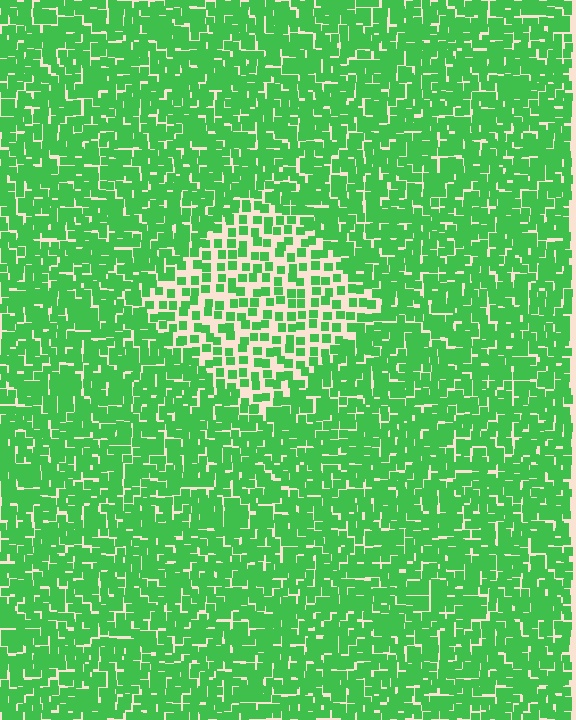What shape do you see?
I see a diamond.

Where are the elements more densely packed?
The elements are more densely packed outside the diamond boundary.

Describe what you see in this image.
The image contains small green elements arranged at two different densities. A diamond-shaped region is visible where the elements are less densely packed than the surrounding area.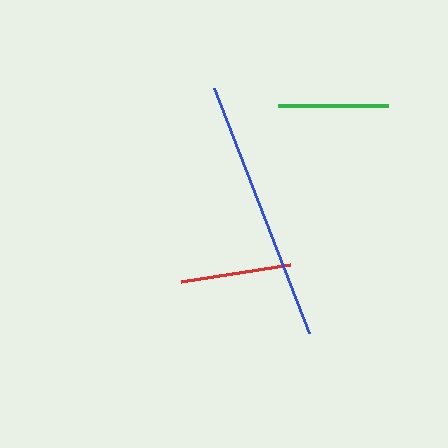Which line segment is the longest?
The blue line is the longest at approximately 263 pixels.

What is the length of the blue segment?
The blue segment is approximately 263 pixels long.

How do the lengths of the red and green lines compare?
The red and green lines are approximately the same length.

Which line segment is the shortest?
The green line is the shortest at approximately 110 pixels.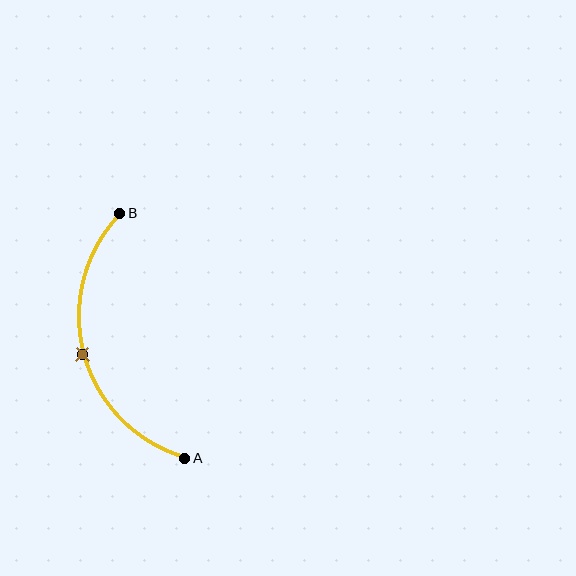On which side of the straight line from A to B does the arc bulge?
The arc bulges to the left of the straight line connecting A and B.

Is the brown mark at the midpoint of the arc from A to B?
Yes. The brown mark lies on the arc at equal arc-length from both A and B — it is the arc midpoint.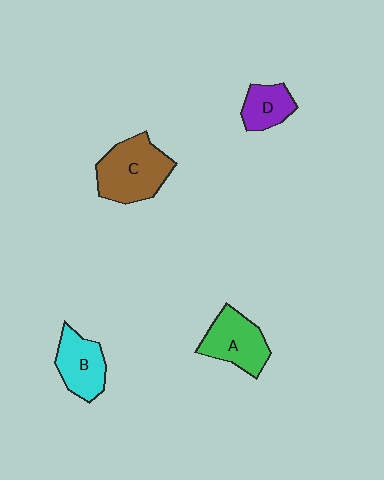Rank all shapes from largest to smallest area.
From largest to smallest: C (brown), A (green), B (cyan), D (purple).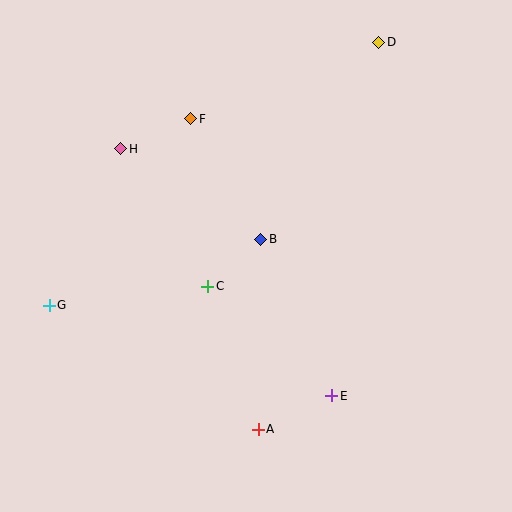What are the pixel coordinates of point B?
Point B is at (261, 239).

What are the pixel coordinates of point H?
Point H is at (121, 149).